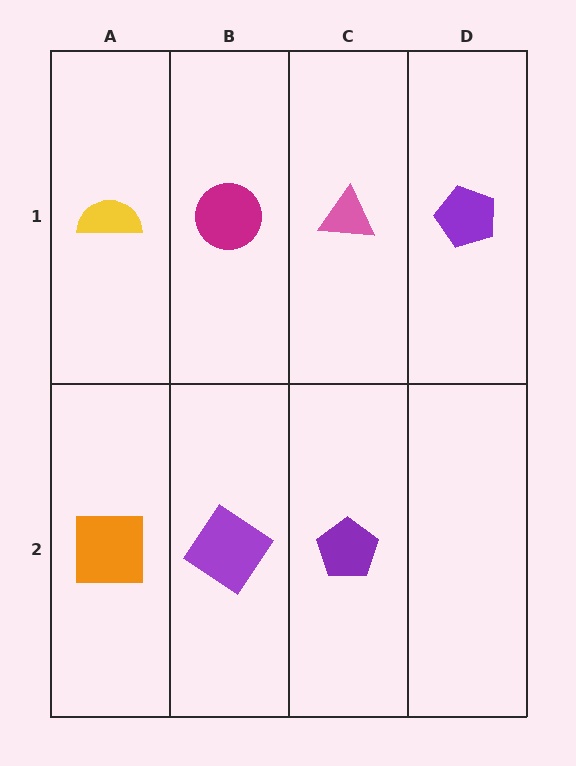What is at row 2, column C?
A purple pentagon.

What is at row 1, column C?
A pink triangle.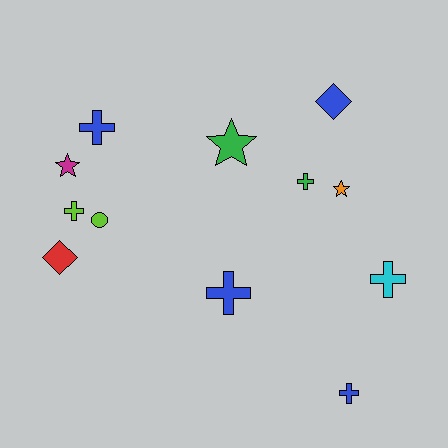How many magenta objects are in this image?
There is 1 magenta object.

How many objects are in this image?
There are 12 objects.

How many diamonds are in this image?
There are 2 diamonds.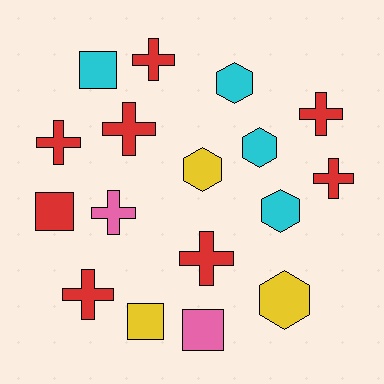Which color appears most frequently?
Red, with 8 objects.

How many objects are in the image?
There are 17 objects.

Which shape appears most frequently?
Cross, with 8 objects.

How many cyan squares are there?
There is 1 cyan square.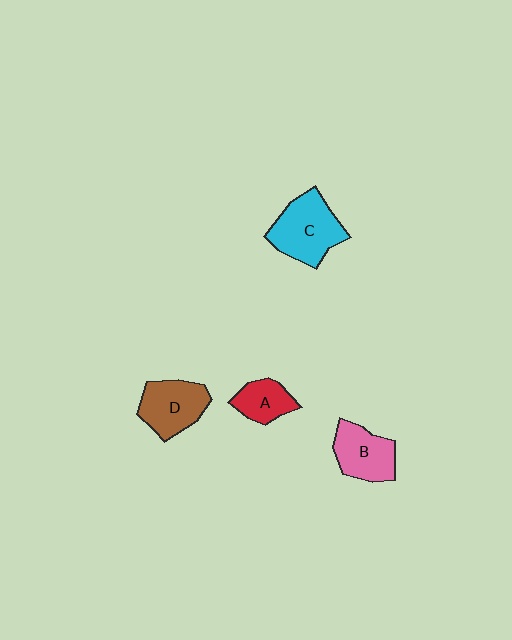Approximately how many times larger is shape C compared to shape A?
Approximately 1.9 times.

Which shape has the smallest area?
Shape A (red).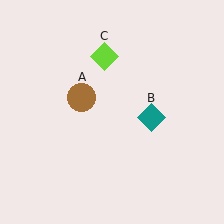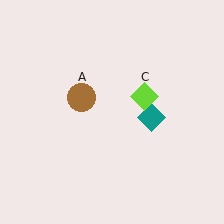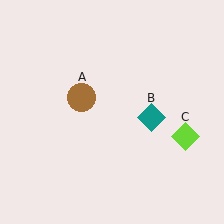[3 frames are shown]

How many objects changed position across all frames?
1 object changed position: lime diamond (object C).